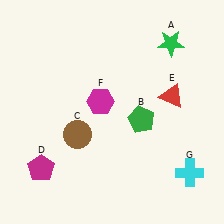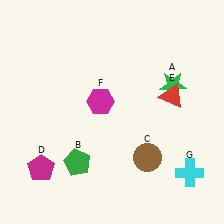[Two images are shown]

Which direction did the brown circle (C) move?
The brown circle (C) moved right.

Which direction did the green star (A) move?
The green star (A) moved down.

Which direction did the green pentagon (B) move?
The green pentagon (B) moved left.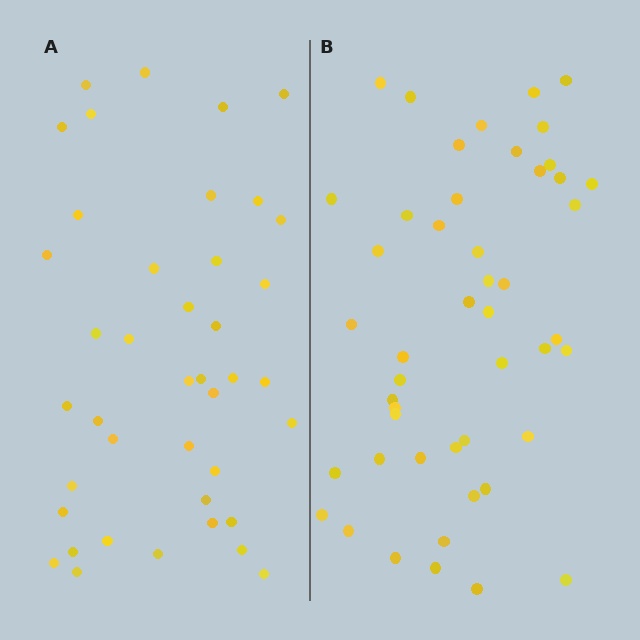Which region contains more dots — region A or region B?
Region B (the right region) has more dots.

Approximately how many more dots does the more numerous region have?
Region B has roughly 8 or so more dots than region A.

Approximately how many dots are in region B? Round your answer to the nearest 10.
About 50 dots. (The exact count is 48, which rounds to 50.)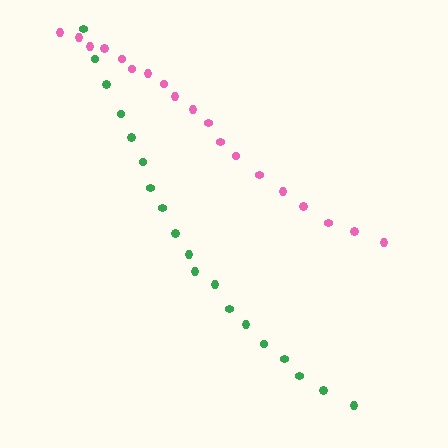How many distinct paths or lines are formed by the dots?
There are 2 distinct paths.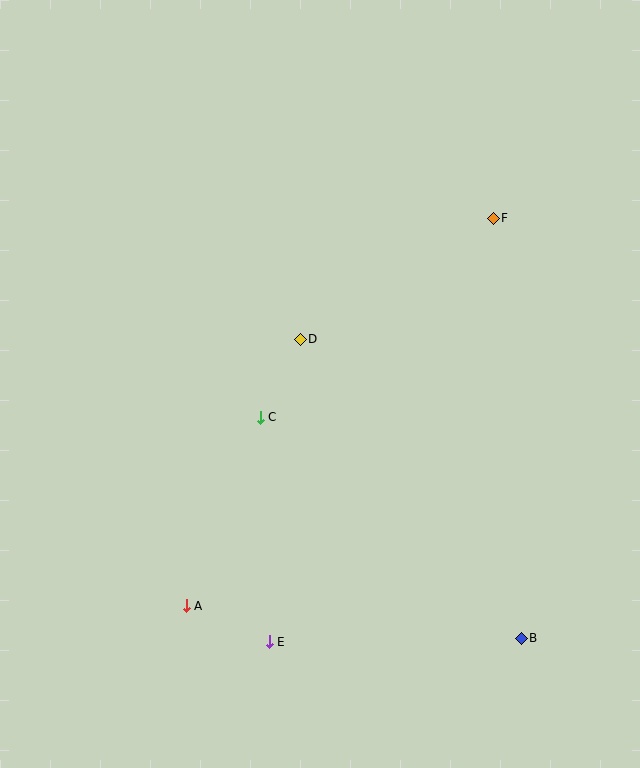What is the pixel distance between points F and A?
The distance between F and A is 495 pixels.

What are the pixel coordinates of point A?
Point A is at (186, 606).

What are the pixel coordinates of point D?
Point D is at (300, 339).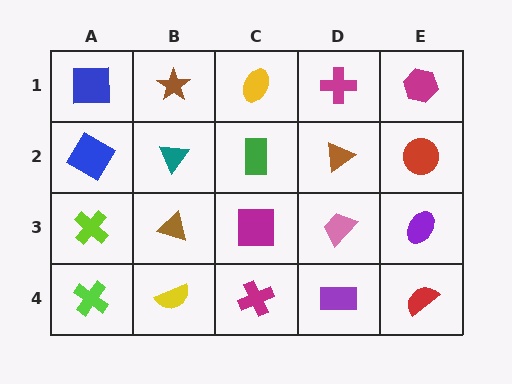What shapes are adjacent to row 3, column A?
A blue diamond (row 2, column A), a lime cross (row 4, column A), a brown triangle (row 3, column B).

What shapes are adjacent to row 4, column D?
A pink trapezoid (row 3, column D), a magenta cross (row 4, column C), a red semicircle (row 4, column E).